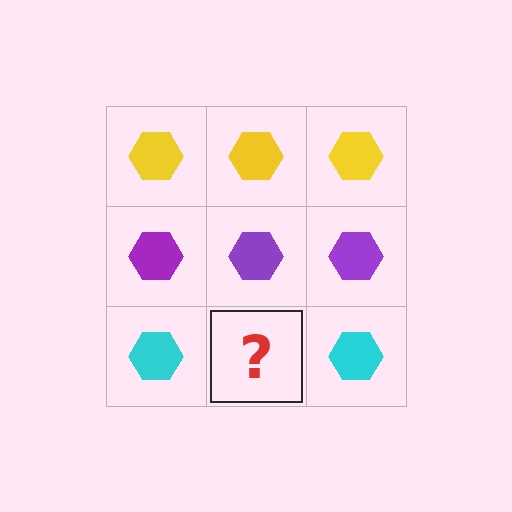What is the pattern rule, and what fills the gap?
The rule is that each row has a consistent color. The gap should be filled with a cyan hexagon.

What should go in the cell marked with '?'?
The missing cell should contain a cyan hexagon.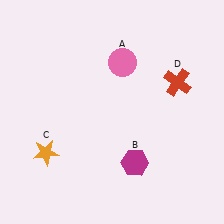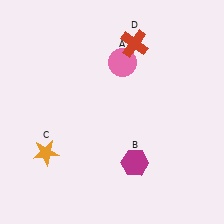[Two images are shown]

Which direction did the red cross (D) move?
The red cross (D) moved left.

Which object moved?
The red cross (D) moved left.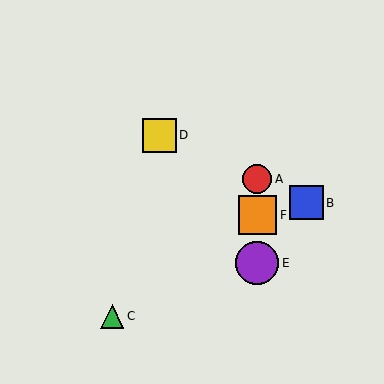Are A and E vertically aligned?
Yes, both are at x≈257.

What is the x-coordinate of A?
Object A is at x≈257.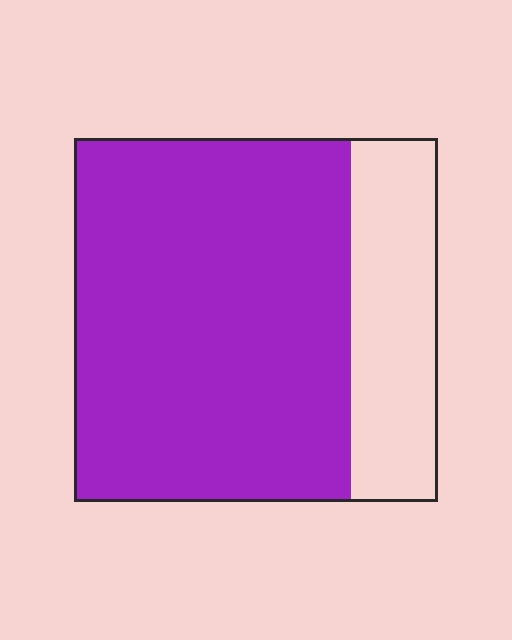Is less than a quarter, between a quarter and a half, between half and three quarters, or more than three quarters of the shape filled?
More than three quarters.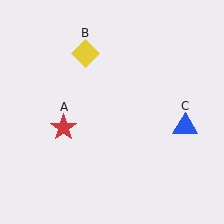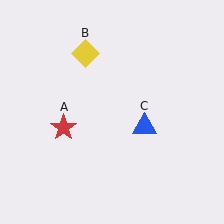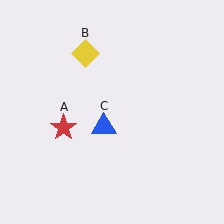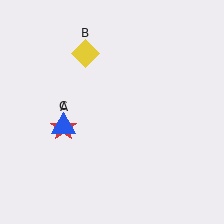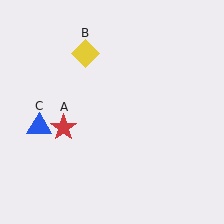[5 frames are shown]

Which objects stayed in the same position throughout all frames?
Red star (object A) and yellow diamond (object B) remained stationary.